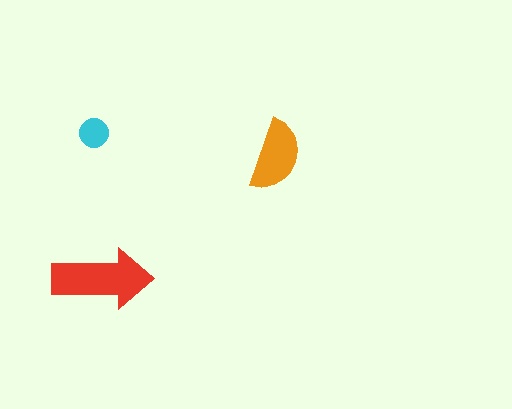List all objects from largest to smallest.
The red arrow, the orange semicircle, the cyan circle.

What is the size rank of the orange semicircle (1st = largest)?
2nd.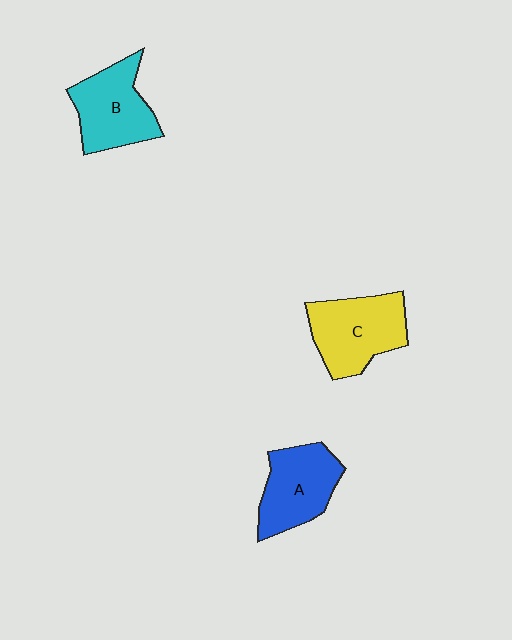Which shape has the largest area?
Shape C (yellow).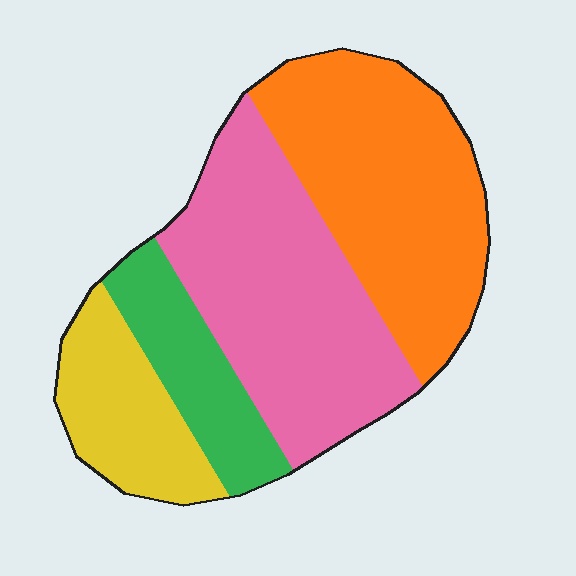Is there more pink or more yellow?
Pink.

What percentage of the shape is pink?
Pink covers about 35% of the shape.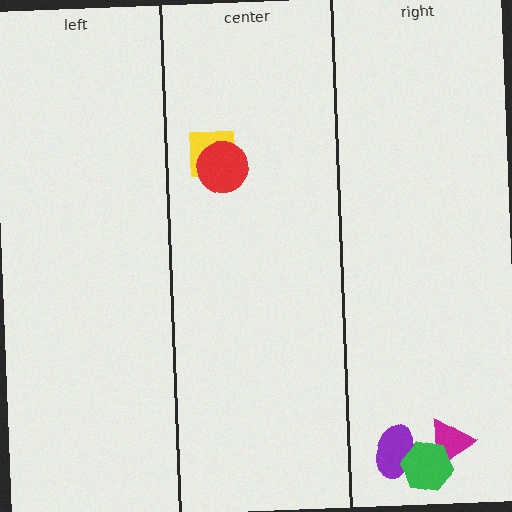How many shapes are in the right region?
3.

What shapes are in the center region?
The yellow square, the red circle.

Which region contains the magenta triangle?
The right region.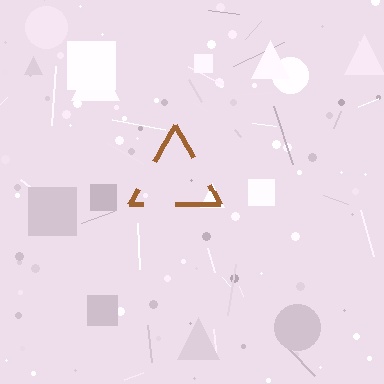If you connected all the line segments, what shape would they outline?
They would outline a triangle.